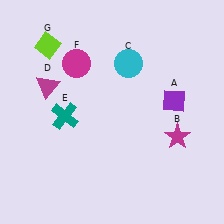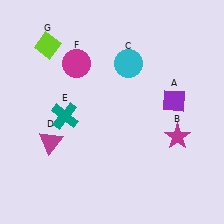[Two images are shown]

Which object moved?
The magenta triangle (D) moved down.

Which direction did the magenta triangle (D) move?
The magenta triangle (D) moved down.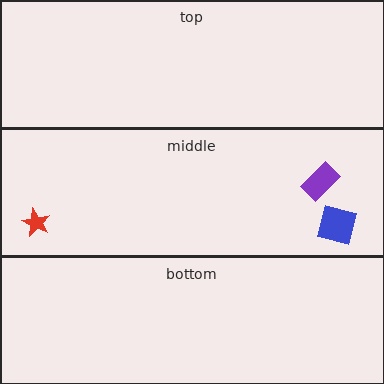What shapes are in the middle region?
The red star, the blue square, the purple rectangle.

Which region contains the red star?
The middle region.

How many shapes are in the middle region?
3.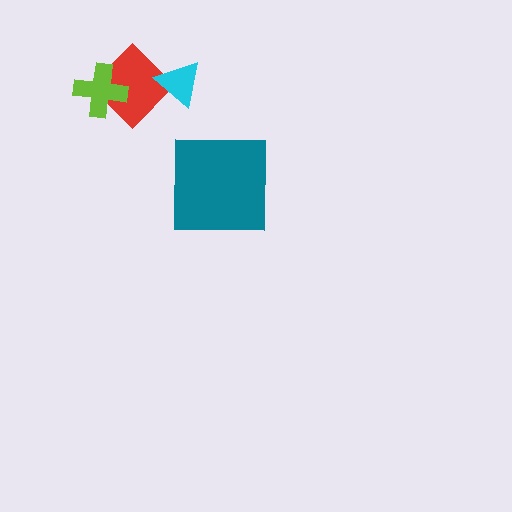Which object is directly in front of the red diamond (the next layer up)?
The lime cross is directly in front of the red diamond.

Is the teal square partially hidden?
No, no other shape covers it.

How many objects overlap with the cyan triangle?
1 object overlaps with the cyan triangle.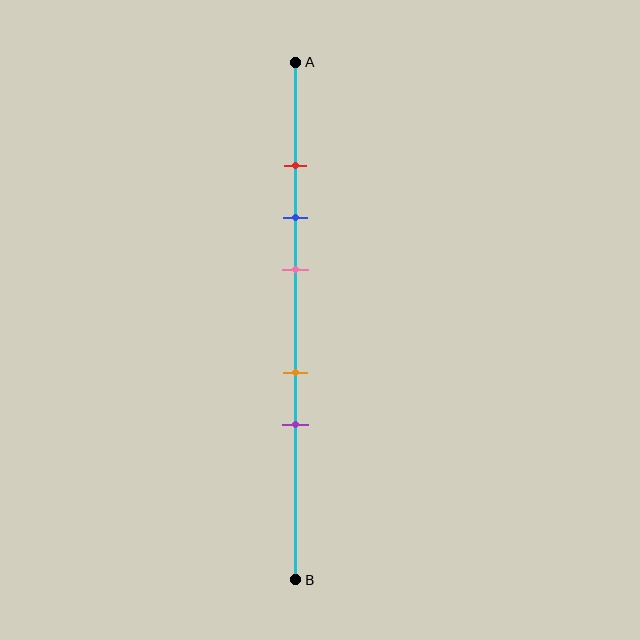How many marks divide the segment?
There are 5 marks dividing the segment.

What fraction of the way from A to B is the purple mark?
The purple mark is approximately 70% (0.7) of the way from A to B.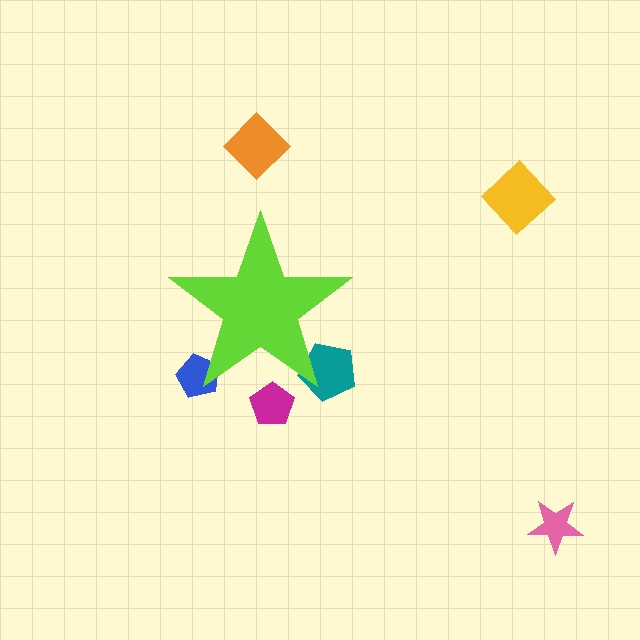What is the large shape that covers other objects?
A lime star.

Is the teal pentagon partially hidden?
Yes, the teal pentagon is partially hidden behind the lime star.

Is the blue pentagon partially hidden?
Yes, the blue pentagon is partially hidden behind the lime star.